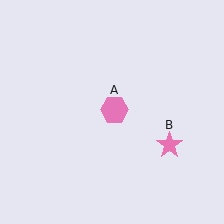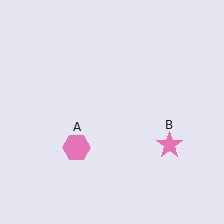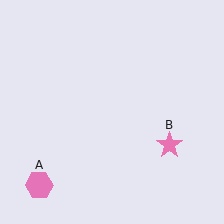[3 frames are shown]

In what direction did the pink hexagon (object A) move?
The pink hexagon (object A) moved down and to the left.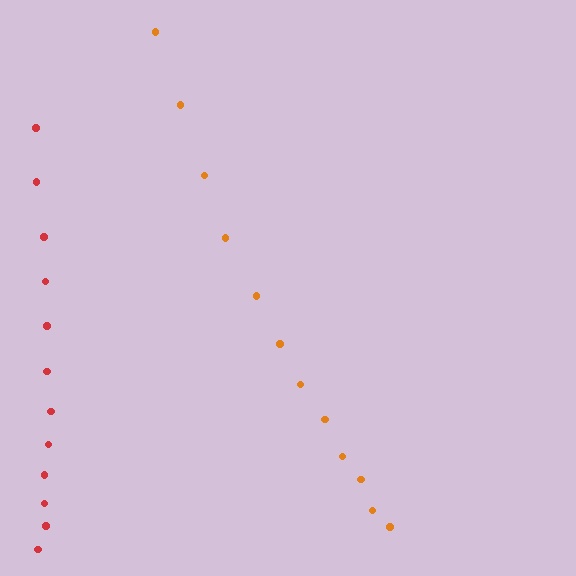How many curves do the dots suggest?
There are 2 distinct paths.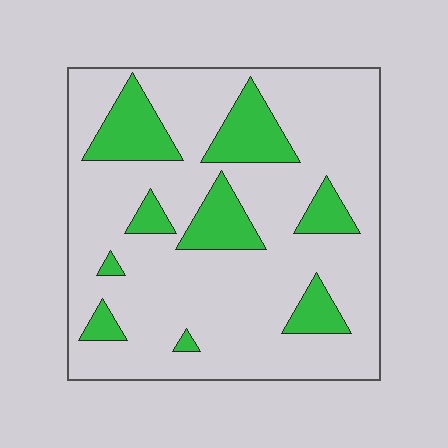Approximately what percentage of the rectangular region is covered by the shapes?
Approximately 20%.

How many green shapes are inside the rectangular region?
9.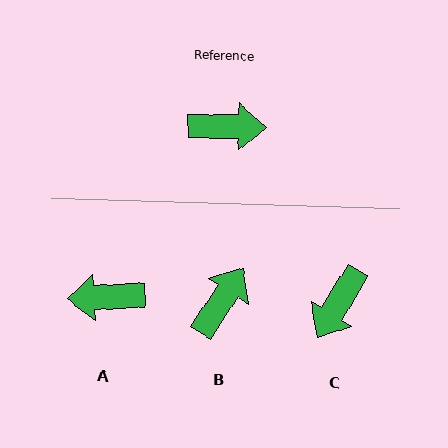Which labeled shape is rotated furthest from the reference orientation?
A, about 176 degrees away.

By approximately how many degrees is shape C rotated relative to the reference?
Approximately 121 degrees clockwise.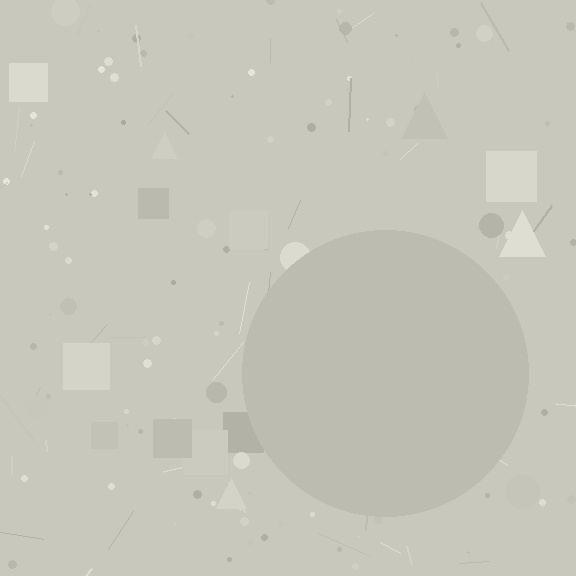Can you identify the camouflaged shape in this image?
The camouflaged shape is a circle.